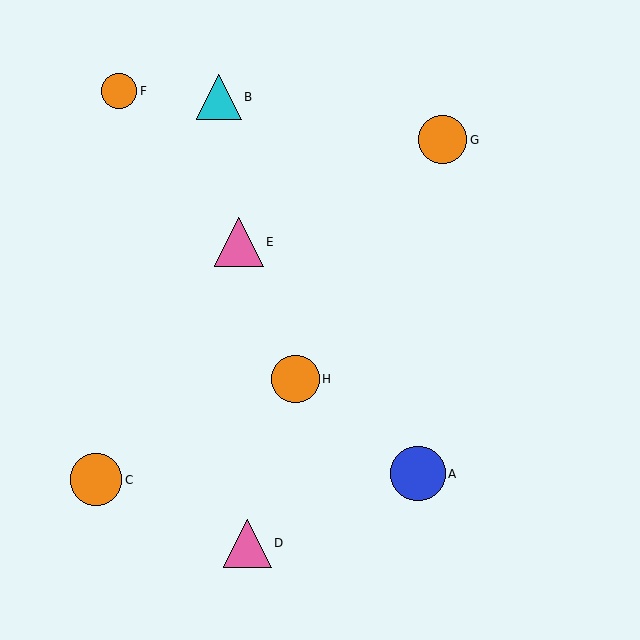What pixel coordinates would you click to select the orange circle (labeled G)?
Click at (443, 140) to select the orange circle G.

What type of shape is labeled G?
Shape G is an orange circle.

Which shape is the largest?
The blue circle (labeled A) is the largest.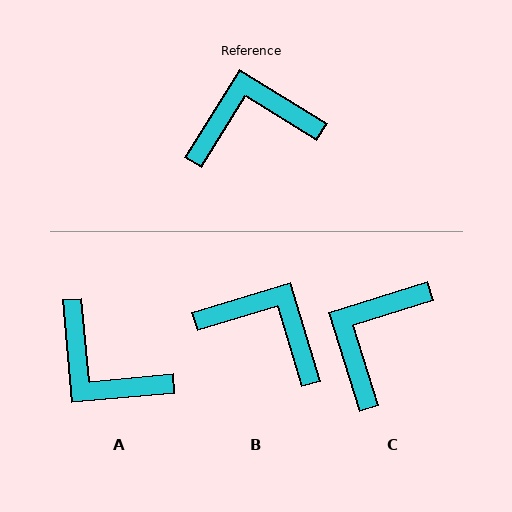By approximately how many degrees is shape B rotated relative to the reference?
Approximately 41 degrees clockwise.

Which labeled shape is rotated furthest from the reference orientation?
A, about 127 degrees away.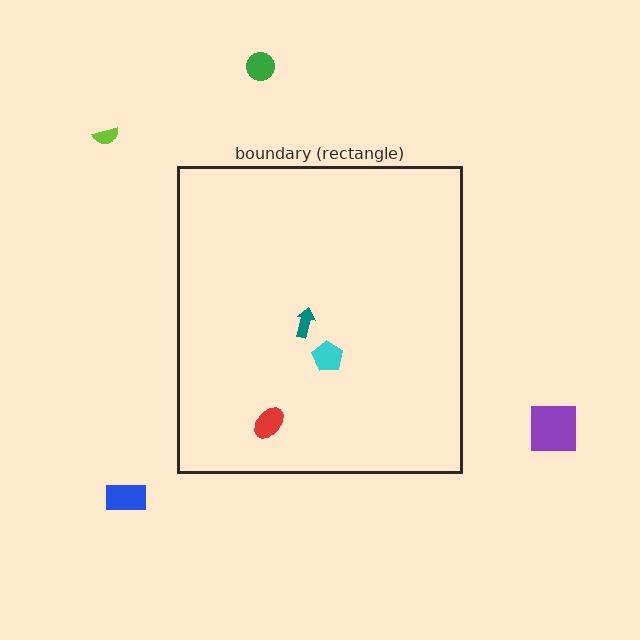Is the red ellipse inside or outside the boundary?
Inside.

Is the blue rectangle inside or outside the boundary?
Outside.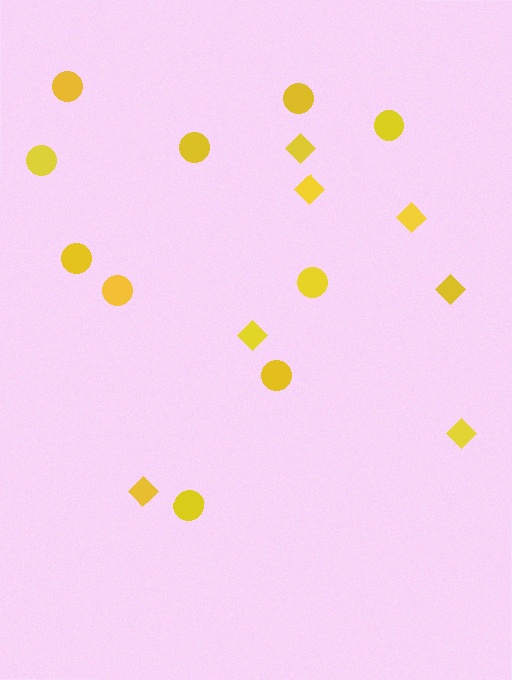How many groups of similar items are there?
There are 2 groups: one group of circles (10) and one group of diamonds (7).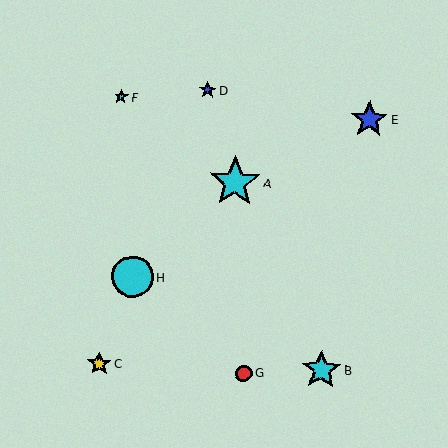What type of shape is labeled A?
Shape A is a cyan star.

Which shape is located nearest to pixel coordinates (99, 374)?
The yellow star (labeled C) at (99, 364) is nearest to that location.